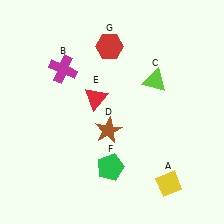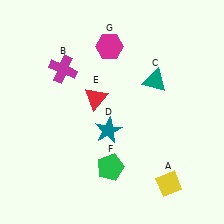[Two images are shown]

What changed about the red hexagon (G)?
In Image 1, G is red. In Image 2, it changed to magenta.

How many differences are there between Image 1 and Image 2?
There are 3 differences between the two images.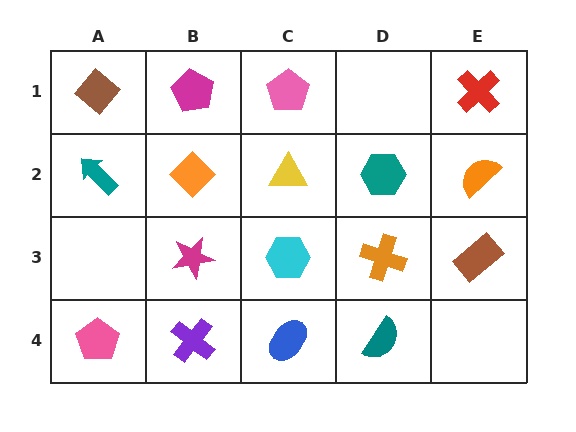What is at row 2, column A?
A teal arrow.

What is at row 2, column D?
A teal hexagon.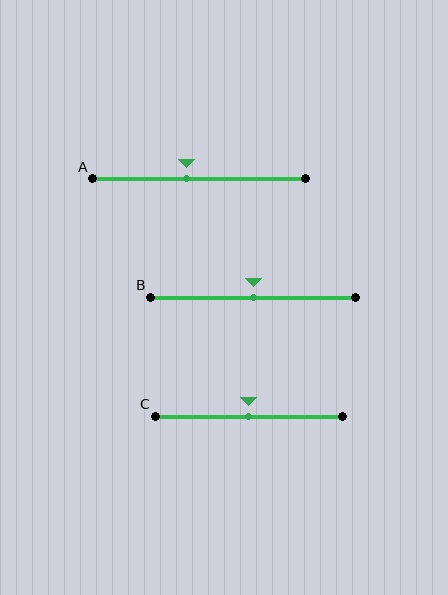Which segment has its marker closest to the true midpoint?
Segment B has its marker closest to the true midpoint.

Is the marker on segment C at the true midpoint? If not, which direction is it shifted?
Yes, the marker on segment C is at the true midpoint.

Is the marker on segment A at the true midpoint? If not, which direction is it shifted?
No, the marker on segment A is shifted to the left by about 6% of the segment length.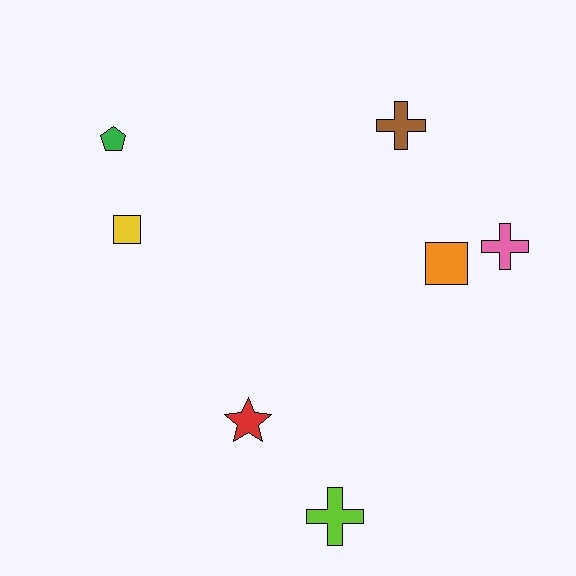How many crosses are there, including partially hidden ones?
There are 3 crosses.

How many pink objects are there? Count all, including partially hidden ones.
There is 1 pink object.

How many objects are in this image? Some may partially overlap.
There are 7 objects.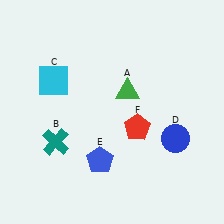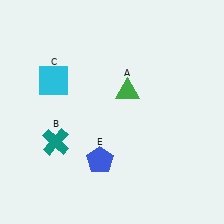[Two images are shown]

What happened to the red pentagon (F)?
The red pentagon (F) was removed in Image 2. It was in the bottom-right area of Image 1.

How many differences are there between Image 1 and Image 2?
There are 2 differences between the two images.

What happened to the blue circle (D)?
The blue circle (D) was removed in Image 2. It was in the bottom-right area of Image 1.